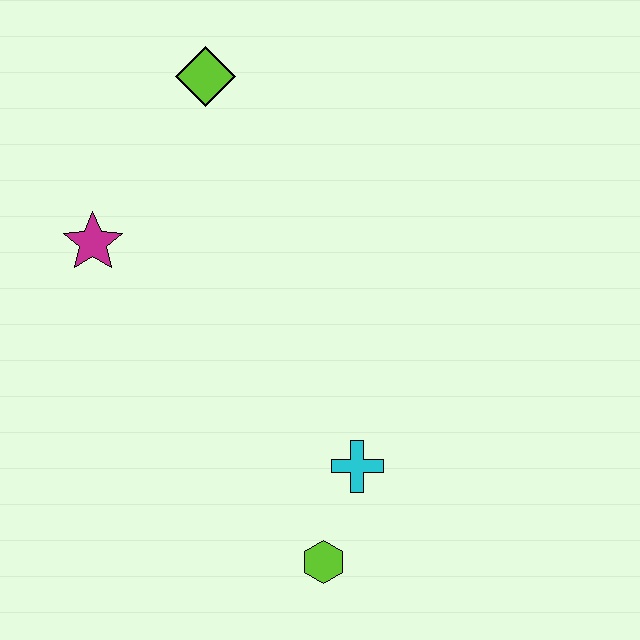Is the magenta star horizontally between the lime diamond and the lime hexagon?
No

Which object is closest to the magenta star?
The lime diamond is closest to the magenta star.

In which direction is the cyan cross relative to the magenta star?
The cyan cross is to the right of the magenta star.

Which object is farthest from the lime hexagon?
The lime diamond is farthest from the lime hexagon.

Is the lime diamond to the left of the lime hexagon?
Yes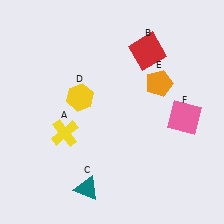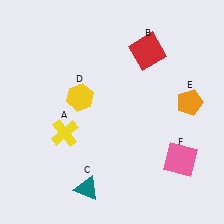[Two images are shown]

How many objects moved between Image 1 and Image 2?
2 objects moved between the two images.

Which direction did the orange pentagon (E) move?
The orange pentagon (E) moved right.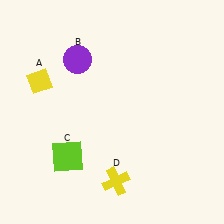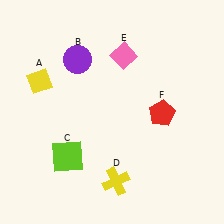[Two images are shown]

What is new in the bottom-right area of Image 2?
A red pentagon (F) was added in the bottom-right area of Image 2.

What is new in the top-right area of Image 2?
A pink diamond (E) was added in the top-right area of Image 2.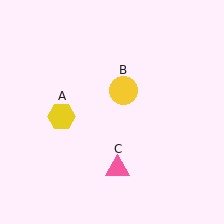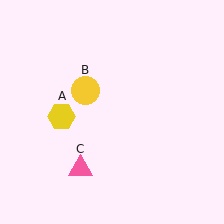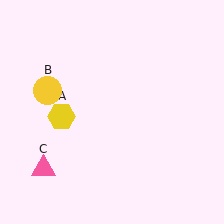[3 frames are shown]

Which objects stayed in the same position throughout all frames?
Yellow hexagon (object A) remained stationary.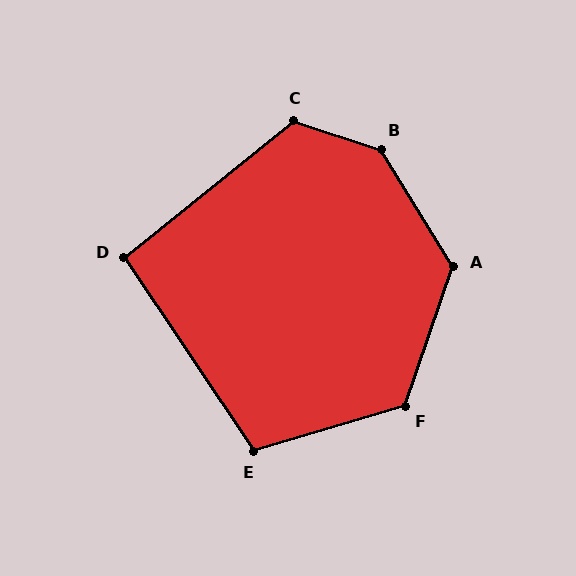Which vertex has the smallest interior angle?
D, at approximately 95 degrees.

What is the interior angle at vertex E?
Approximately 107 degrees (obtuse).